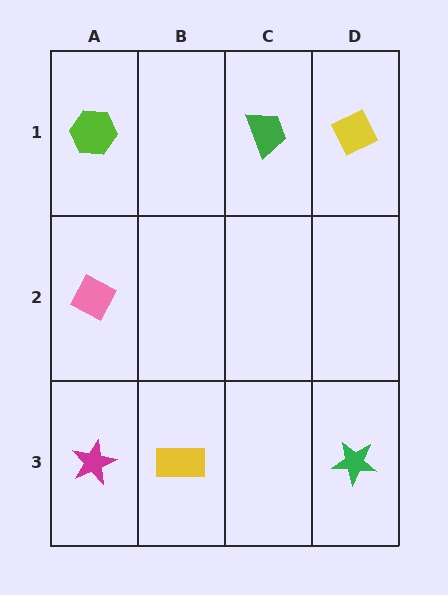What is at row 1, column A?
A lime hexagon.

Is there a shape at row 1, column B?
No, that cell is empty.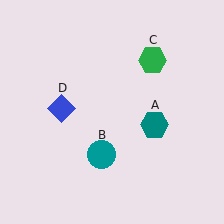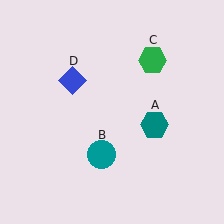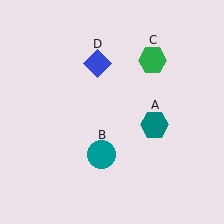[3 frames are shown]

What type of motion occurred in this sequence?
The blue diamond (object D) rotated clockwise around the center of the scene.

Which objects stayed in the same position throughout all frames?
Teal hexagon (object A) and teal circle (object B) and green hexagon (object C) remained stationary.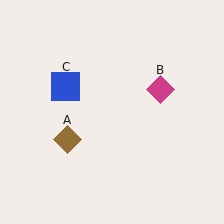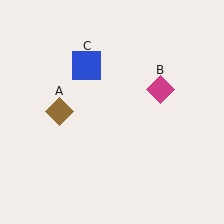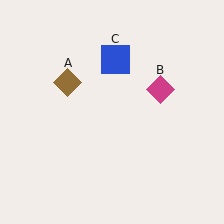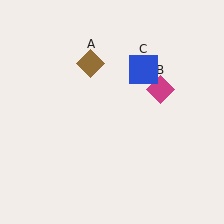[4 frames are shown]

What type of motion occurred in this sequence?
The brown diamond (object A), blue square (object C) rotated clockwise around the center of the scene.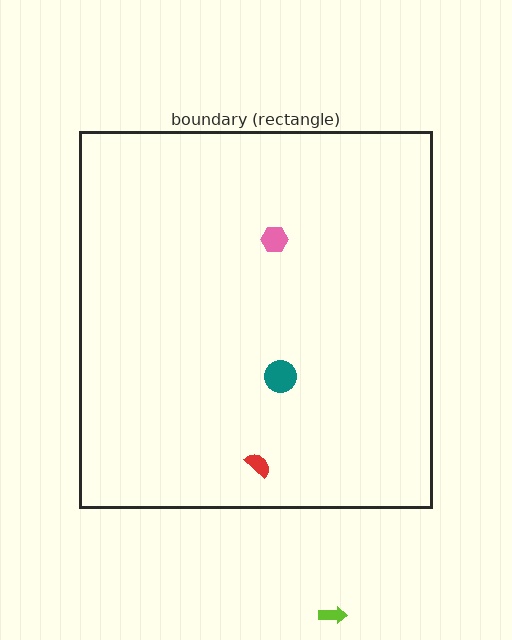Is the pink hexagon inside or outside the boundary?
Inside.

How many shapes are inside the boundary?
3 inside, 1 outside.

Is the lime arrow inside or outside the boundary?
Outside.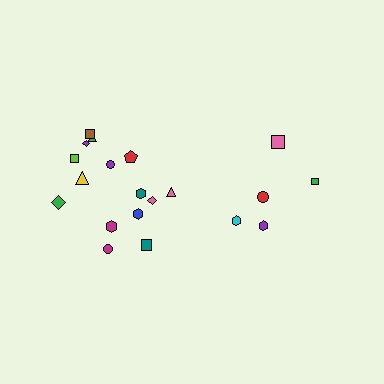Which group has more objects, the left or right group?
The left group.